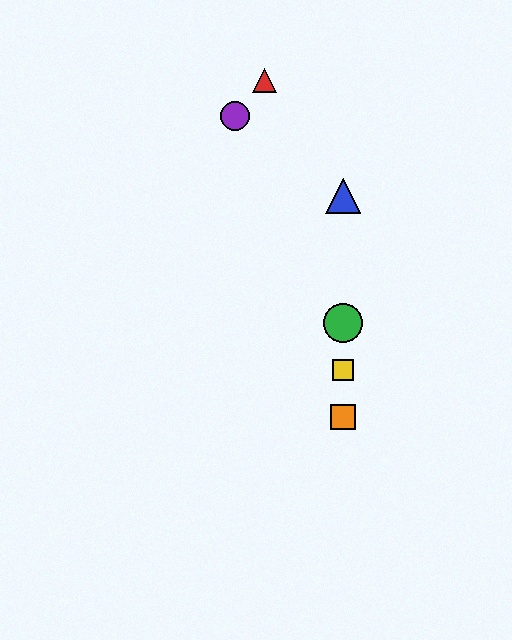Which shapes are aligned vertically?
The blue triangle, the green circle, the yellow square, the orange square are aligned vertically.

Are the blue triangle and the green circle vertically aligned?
Yes, both are at x≈343.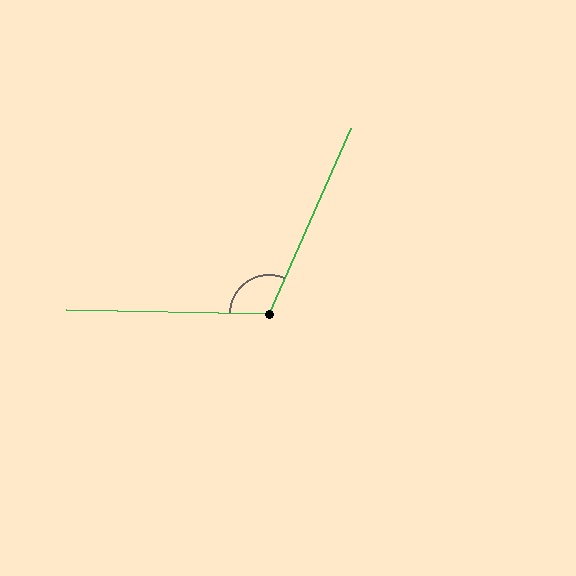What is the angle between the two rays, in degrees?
Approximately 113 degrees.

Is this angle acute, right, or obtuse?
It is obtuse.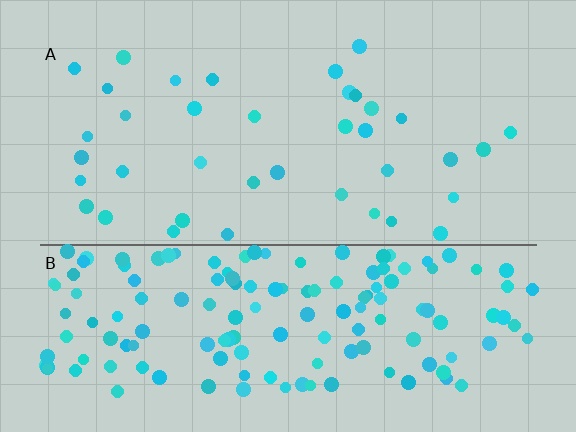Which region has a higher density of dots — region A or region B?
B (the bottom).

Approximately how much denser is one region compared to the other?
Approximately 4.1× — region B over region A.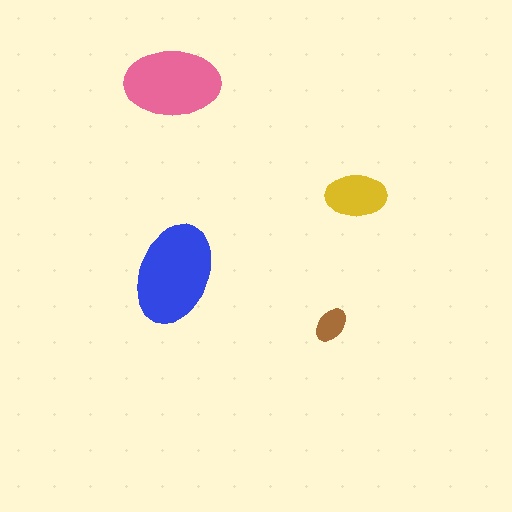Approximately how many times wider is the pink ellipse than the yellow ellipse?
About 1.5 times wider.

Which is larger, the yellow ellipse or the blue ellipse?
The blue one.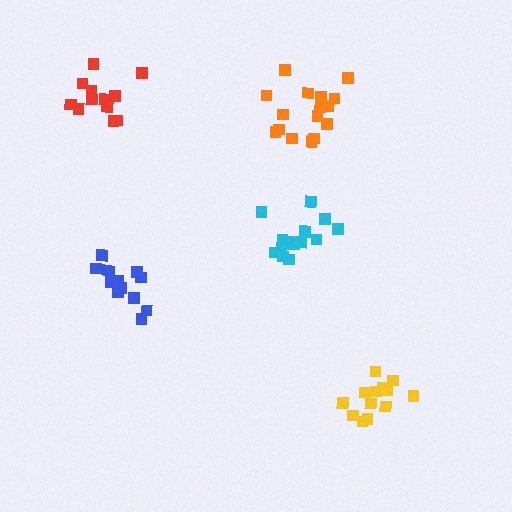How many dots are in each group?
Group 1: 16 dots, Group 2: 17 dots, Group 3: 12 dots, Group 4: 13 dots, Group 5: 14 dots (72 total).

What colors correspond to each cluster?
The clusters are colored: cyan, orange, red, blue, yellow.